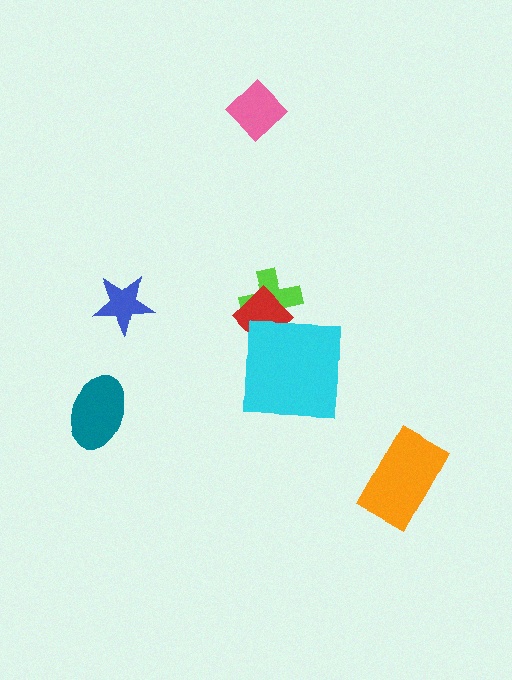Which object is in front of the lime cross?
The red diamond is in front of the lime cross.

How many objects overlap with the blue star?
0 objects overlap with the blue star.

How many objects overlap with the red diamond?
2 objects overlap with the red diamond.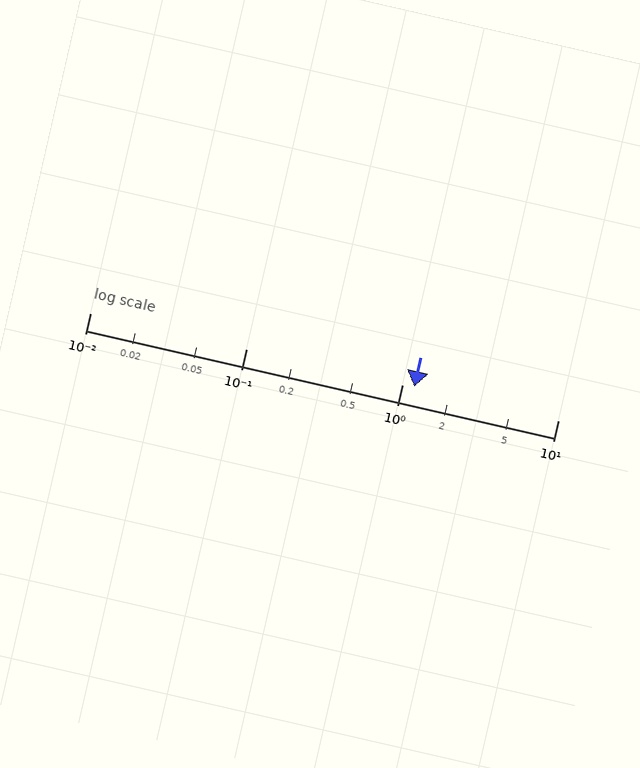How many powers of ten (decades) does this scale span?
The scale spans 3 decades, from 0.01 to 10.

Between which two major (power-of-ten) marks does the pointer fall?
The pointer is between 1 and 10.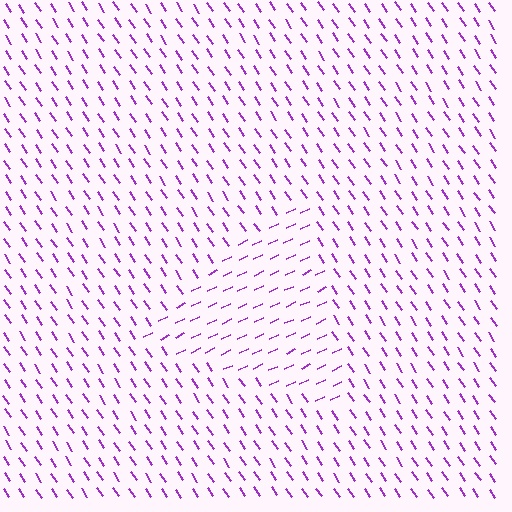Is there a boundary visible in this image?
Yes, there is a texture boundary formed by a change in line orientation.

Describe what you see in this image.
The image is filled with small purple line segments. A triangle region in the image has lines oriented differently from the surrounding lines, creating a visible texture boundary.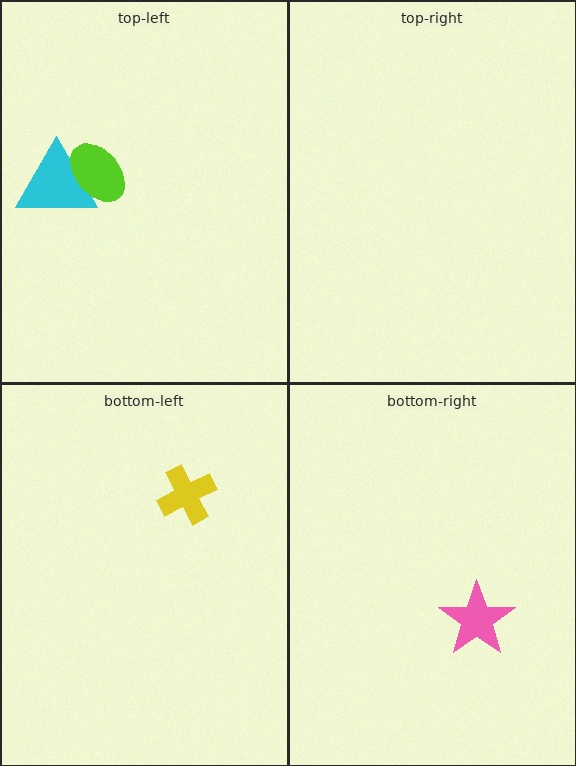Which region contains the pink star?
The bottom-right region.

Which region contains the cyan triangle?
The top-left region.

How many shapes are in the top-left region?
2.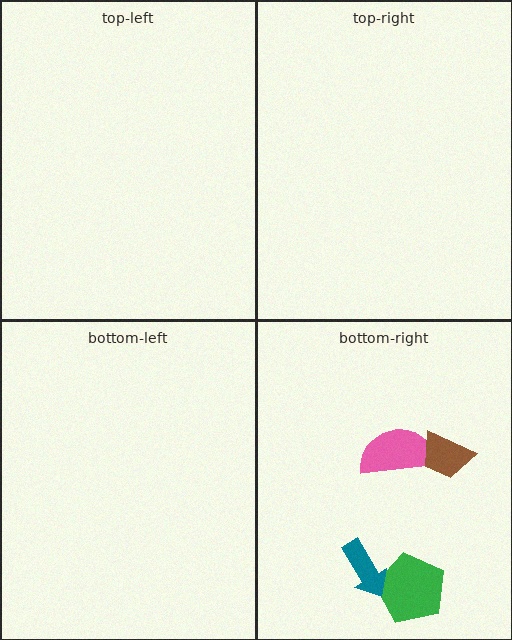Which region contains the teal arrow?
The bottom-right region.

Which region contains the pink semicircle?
The bottom-right region.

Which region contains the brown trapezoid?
The bottom-right region.